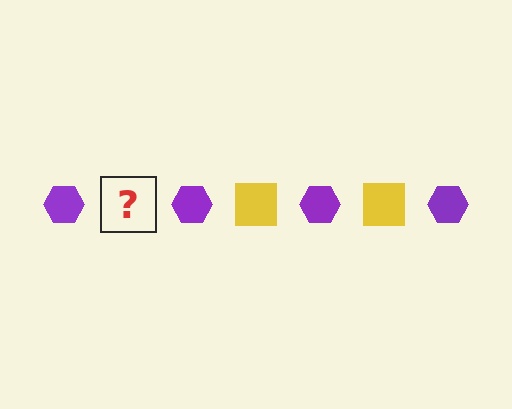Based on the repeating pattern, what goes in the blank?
The blank should be a yellow square.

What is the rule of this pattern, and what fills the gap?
The rule is that the pattern alternates between purple hexagon and yellow square. The gap should be filled with a yellow square.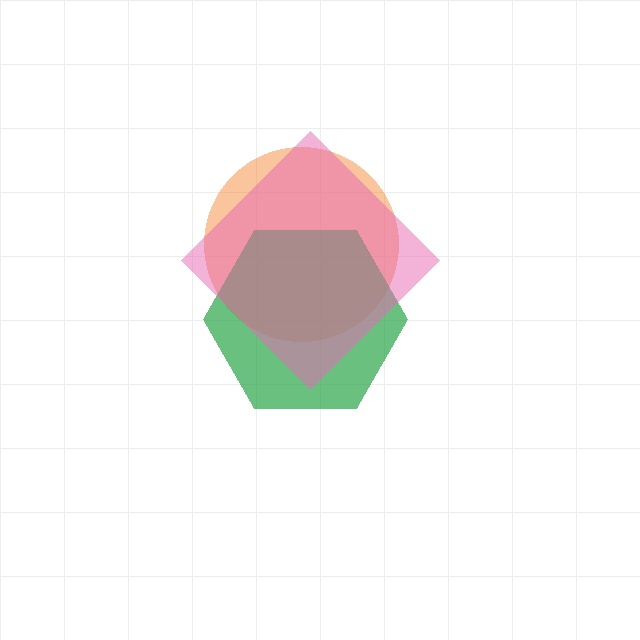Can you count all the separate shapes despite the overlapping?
Yes, there are 3 separate shapes.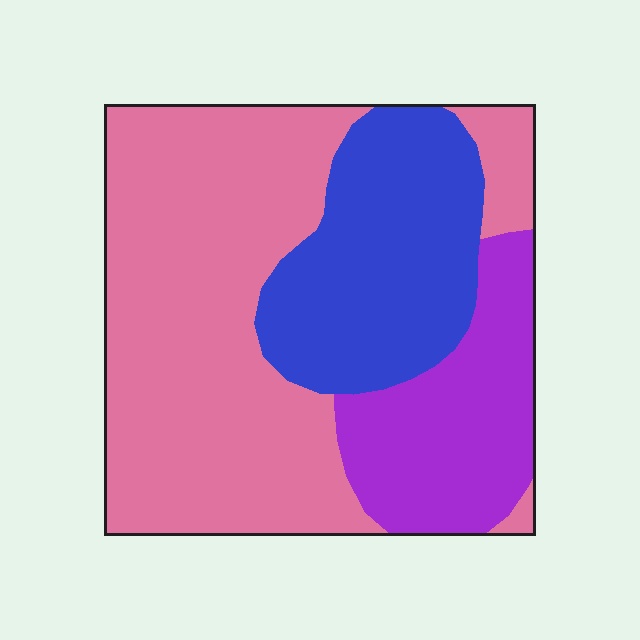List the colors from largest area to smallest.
From largest to smallest: pink, blue, purple.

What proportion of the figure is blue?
Blue takes up about one quarter (1/4) of the figure.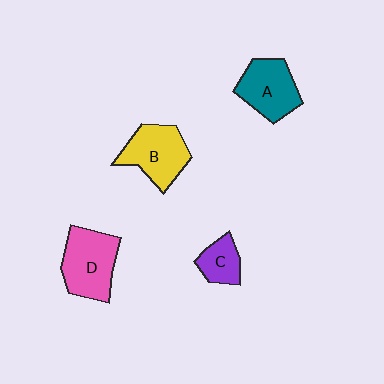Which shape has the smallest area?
Shape C (purple).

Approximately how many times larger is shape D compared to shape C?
Approximately 2.0 times.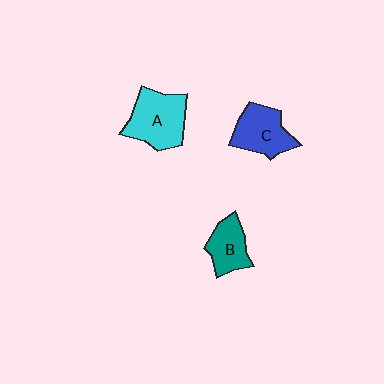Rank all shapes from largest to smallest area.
From largest to smallest: A (cyan), C (blue), B (teal).